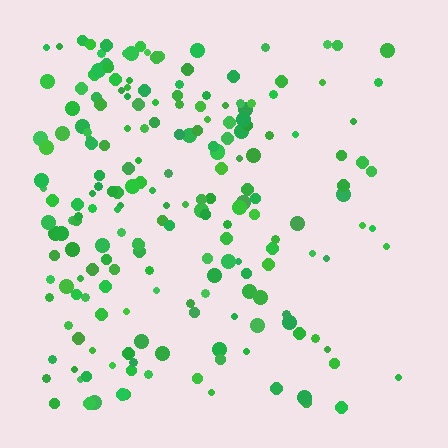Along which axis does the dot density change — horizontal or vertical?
Horizontal.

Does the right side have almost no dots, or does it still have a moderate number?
Still a moderate number, just noticeably fewer than the left.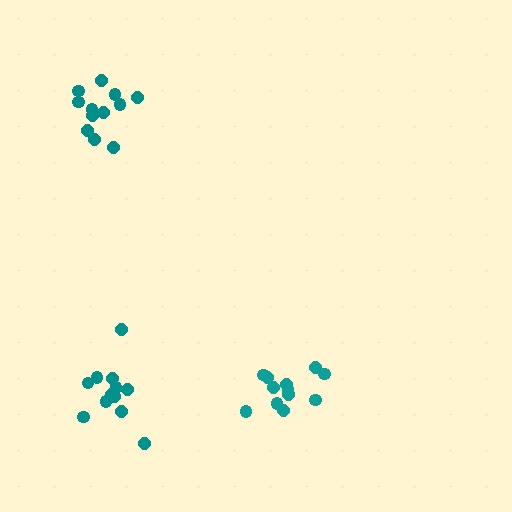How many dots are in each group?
Group 1: 12 dots, Group 2: 12 dots, Group 3: 13 dots (37 total).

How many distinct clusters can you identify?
There are 3 distinct clusters.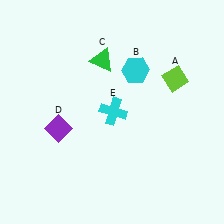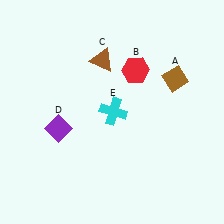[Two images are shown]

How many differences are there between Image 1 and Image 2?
There are 3 differences between the two images.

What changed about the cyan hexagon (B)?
In Image 1, B is cyan. In Image 2, it changed to red.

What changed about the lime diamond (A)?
In Image 1, A is lime. In Image 2, it changed to brown.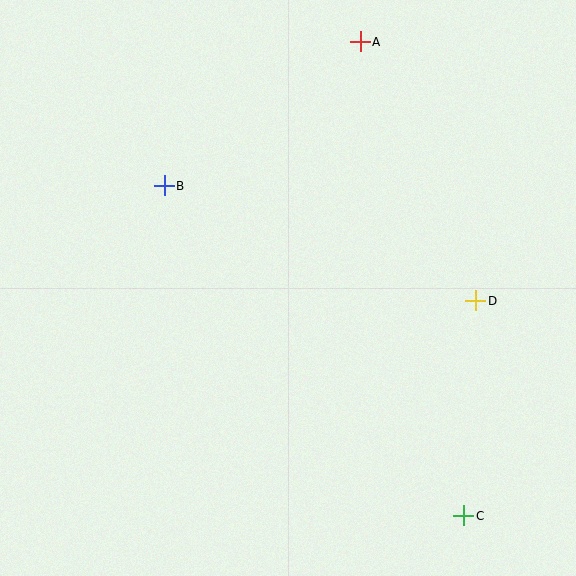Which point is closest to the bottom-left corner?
Point B is closest to the bottom-left corner.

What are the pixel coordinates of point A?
Point A is at (360, 42).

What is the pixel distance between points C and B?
The distance between C and B is 446 pixels.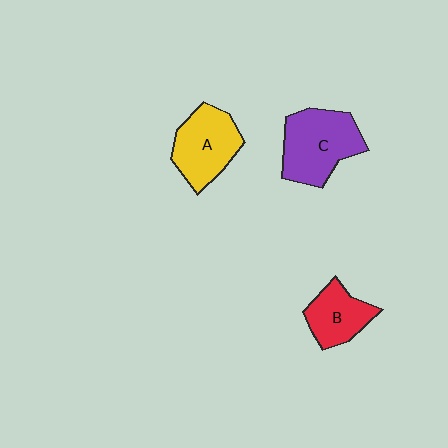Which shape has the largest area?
Shape C (purple).